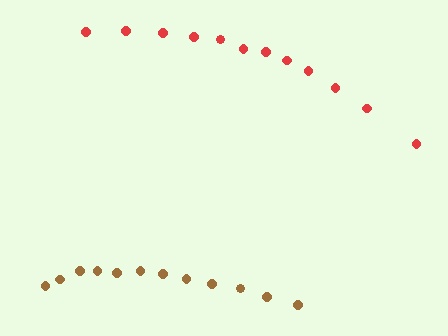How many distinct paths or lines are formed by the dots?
There are 2 distinct paths.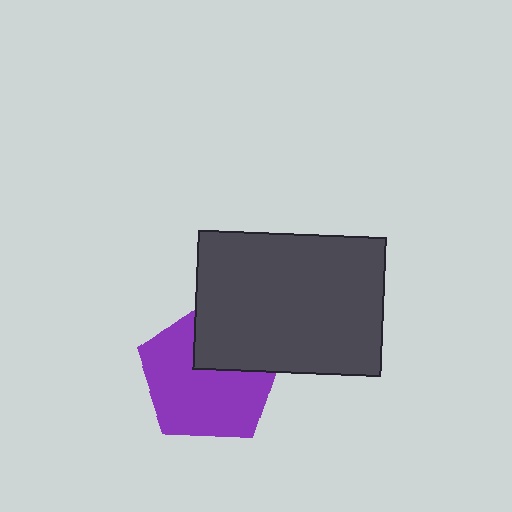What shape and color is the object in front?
The object in front is a dark gray rectangle.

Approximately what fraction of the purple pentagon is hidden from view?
Roughly 32% of the purple pentagon is hidden behind the dark gray rectangle.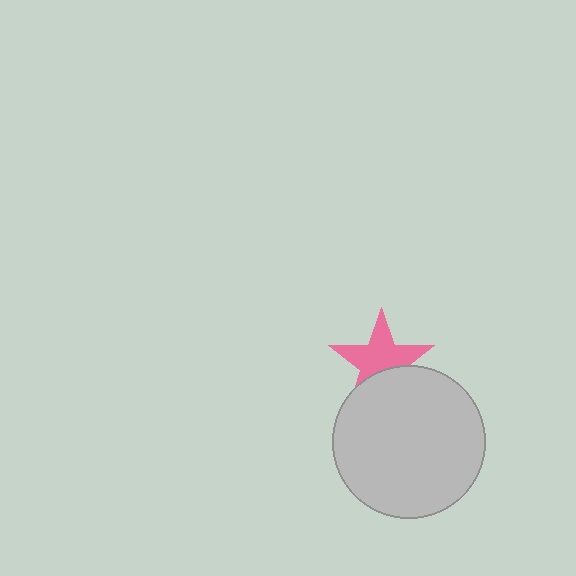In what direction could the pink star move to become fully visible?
The pink star could move up. That would shift it out from behind the light gray circle entirely.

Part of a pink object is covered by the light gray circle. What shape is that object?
It is a star.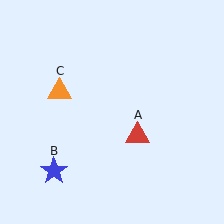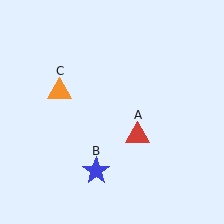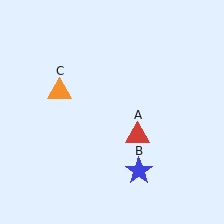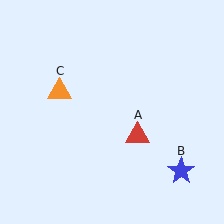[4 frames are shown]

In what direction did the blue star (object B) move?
The blue star (object B) moved right.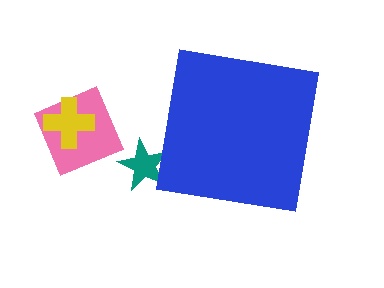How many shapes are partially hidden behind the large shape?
1 shape is partially hidden.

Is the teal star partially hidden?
Yes, the teal star is partially hidden behind the blue square.